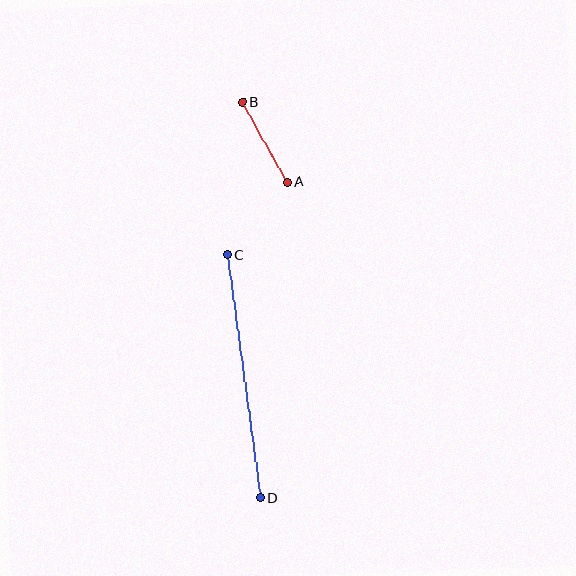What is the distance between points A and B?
The distance is approximately 92 pixels.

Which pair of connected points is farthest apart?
Points C and D are farthest apart.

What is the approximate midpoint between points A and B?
The midpoint is at approximately (265, 142) pixels.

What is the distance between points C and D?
The distance is approximately 246 pixels.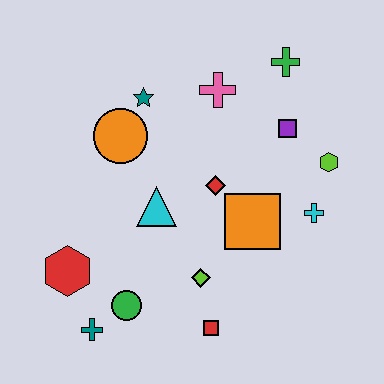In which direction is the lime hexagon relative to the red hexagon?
The lime hexagon is to the right of the red hexagon.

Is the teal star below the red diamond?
No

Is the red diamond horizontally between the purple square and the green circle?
Yes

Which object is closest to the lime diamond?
The red square is closest to the lime diamond.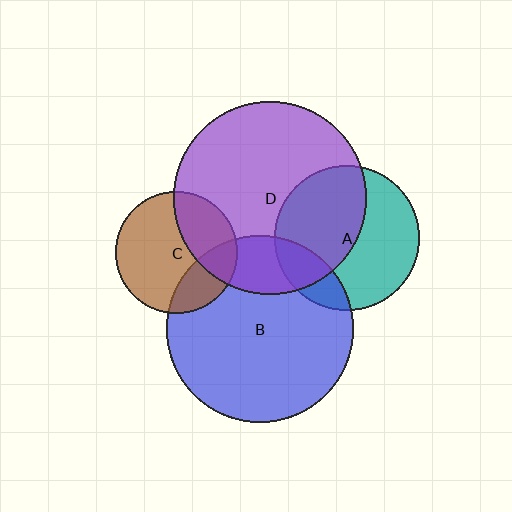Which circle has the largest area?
Circle D (purple).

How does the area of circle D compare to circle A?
Approximately 1.8 times.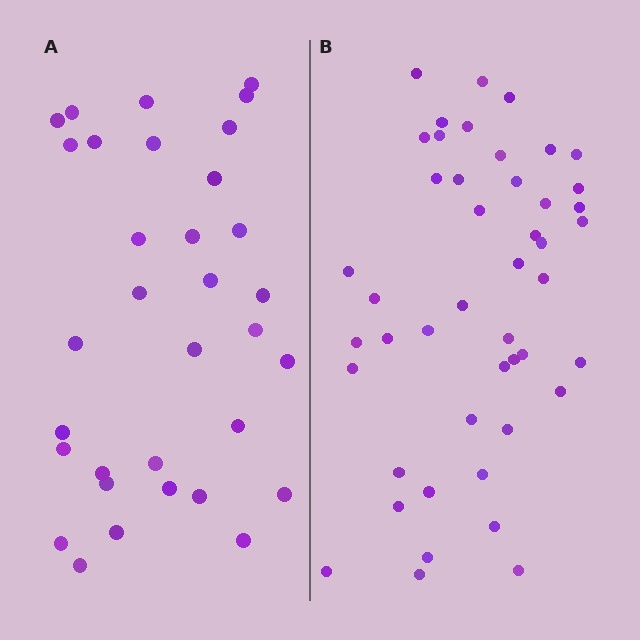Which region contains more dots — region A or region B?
Region B (the right region) has more dots.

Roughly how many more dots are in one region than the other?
Region B has approximately 15 more dots than region A.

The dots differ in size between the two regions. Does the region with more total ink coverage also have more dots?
No. Region A has more total ink coverage because its dots are larger, but region B actually contains more individual dots. Total area can be misleading — the number of items is what matters here.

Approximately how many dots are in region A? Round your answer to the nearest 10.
About 30 dots. (The exact count is 33, which rounds to 30.)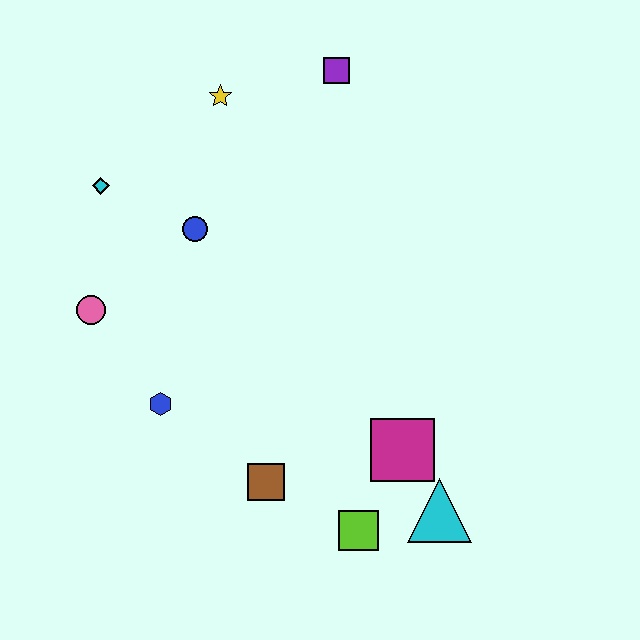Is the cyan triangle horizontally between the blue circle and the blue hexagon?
No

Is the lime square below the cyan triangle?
Yes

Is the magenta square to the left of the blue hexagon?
No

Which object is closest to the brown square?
The lime square is closest to the brown square.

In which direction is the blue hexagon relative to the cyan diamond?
The blue hexagon is below the cyan diamond.